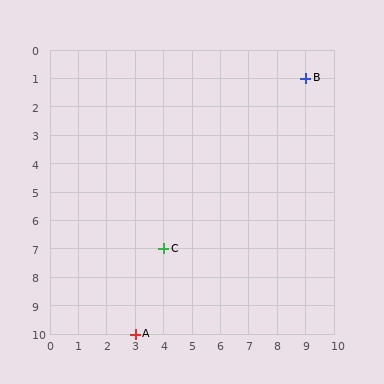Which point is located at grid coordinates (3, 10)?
Point A is at (3, 10).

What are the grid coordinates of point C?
Point C is at grid coordinates (4, 7).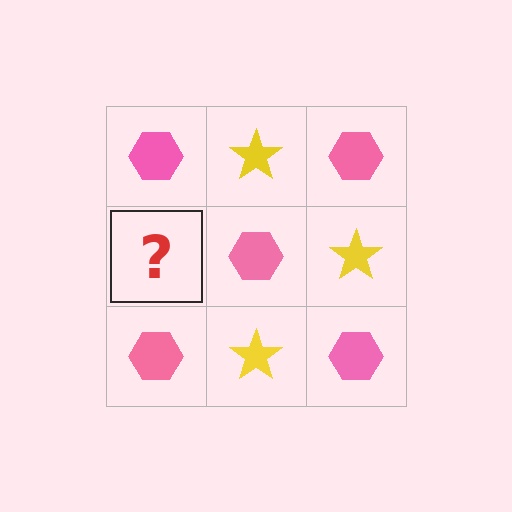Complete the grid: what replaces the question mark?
The question mark should be replaced with a yellow star.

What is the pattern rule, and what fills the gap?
The rule is that it alternates pink hexagon and yellow star in a checkerboard pattern. The gap should be filled with a yellow star.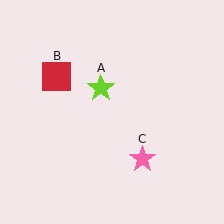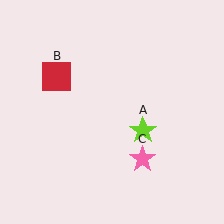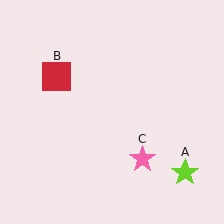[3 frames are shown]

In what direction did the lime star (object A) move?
The lime star (object A) moved down and to the right.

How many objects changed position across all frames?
1 object changed position: lime star (object A).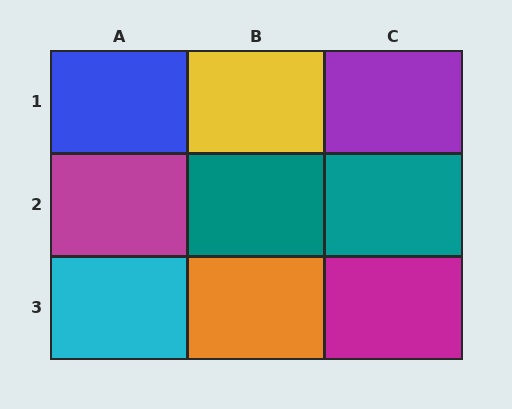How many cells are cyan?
1 cell is cyan.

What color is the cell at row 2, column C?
Teal.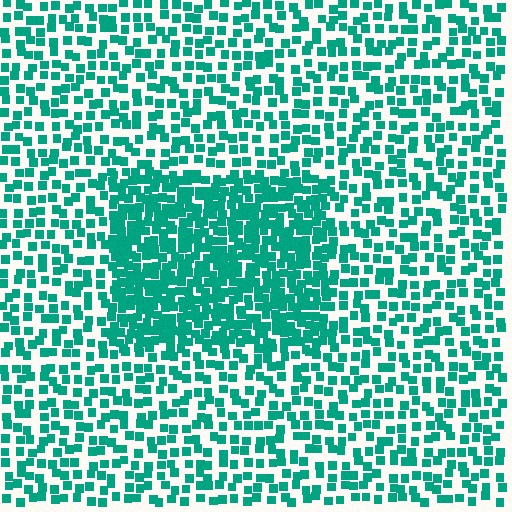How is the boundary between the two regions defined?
The boundary is defined by a change in element density (approximately 2.0x ratio). All elements are the same color, size, and shape.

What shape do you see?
I see a rectangle.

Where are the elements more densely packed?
The elements are more densely packed inside the rectangle boundary.